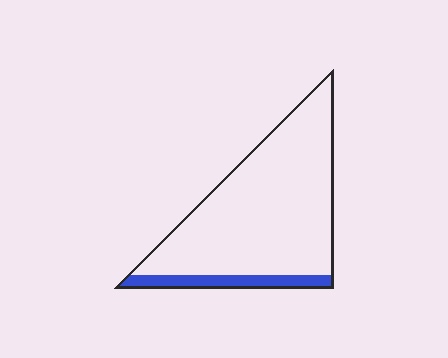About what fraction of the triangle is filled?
About one eighth (1/8).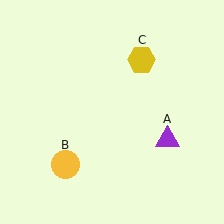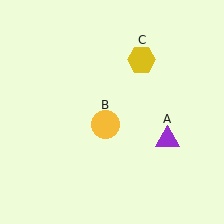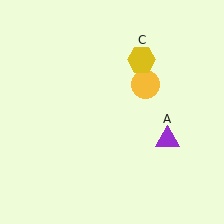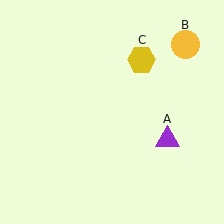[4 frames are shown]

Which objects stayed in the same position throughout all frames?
Purple triangle (object A) and yellow hexagon (object C) remained stationary.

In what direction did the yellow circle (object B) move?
The yellow circle (object B) moved up and to the right.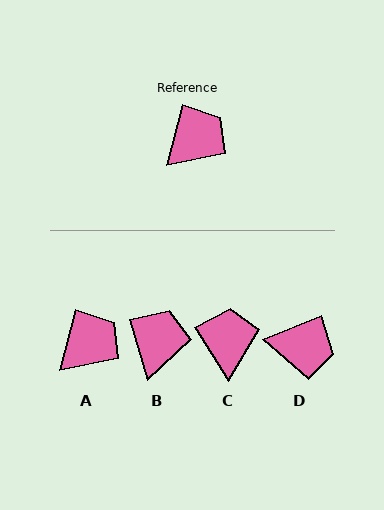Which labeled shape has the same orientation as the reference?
A.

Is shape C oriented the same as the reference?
No, it is off by about 47 degrees.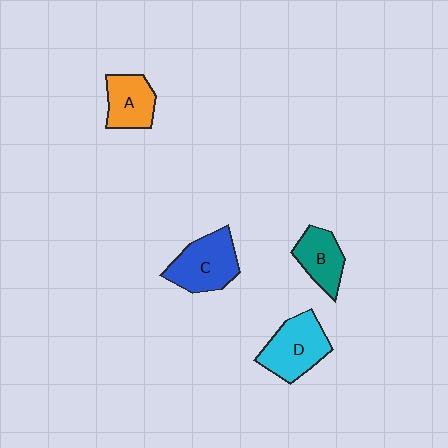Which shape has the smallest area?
Shape B (teal).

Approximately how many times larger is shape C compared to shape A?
Approximately 1.3 times.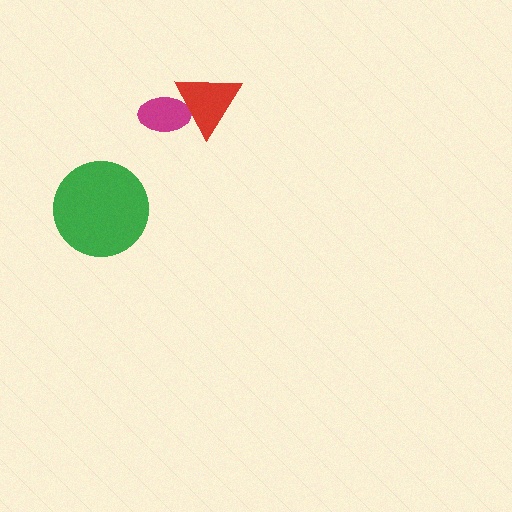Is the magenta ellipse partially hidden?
Yes, it is partially covered by another shape.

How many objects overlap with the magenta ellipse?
1 object overlaps with the magenta ellipse.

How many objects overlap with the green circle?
0 objects overlap with the green circle.